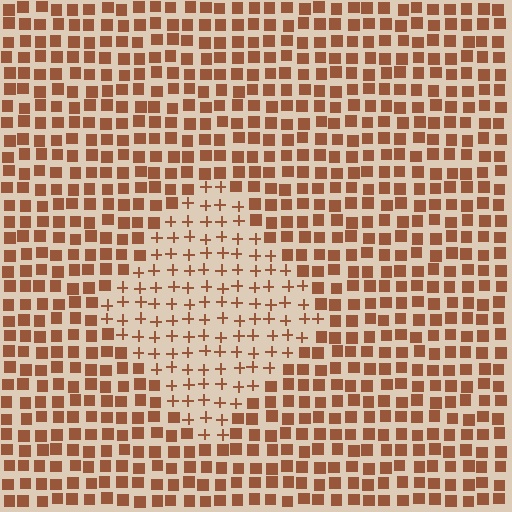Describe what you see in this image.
The image is filled with small brown elements arranged in a uniform grid. A diamond-shaped region contains plus signs, while the surrounding area contains squares. The boundary is defined purely by the change in element shape.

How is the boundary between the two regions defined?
The boundary is defined by a change in element shape: plus signs inside vs. squares outside. All elements share the same color and spacing.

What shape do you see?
I see a diamond.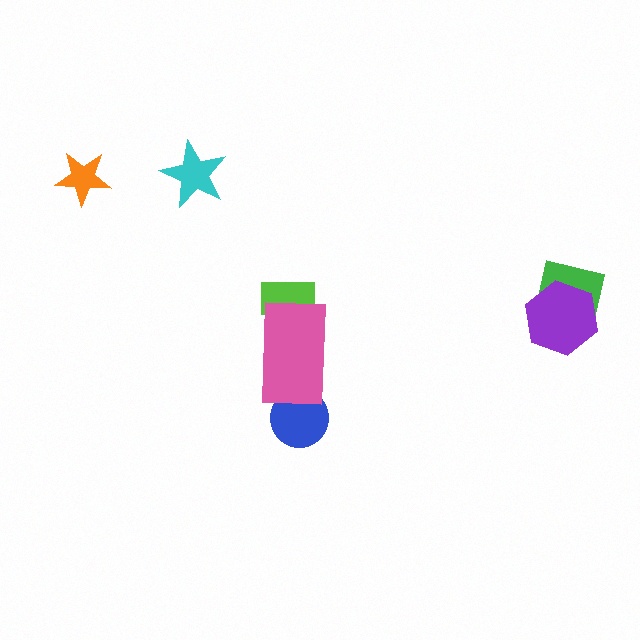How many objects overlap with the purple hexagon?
1 object overlaps with the purple hexagon.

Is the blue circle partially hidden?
Yes, it is partially covered by another shape.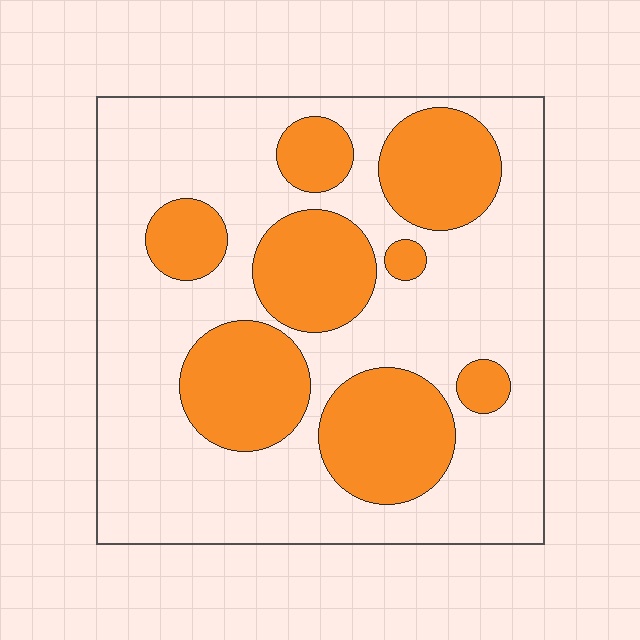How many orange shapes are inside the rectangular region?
8.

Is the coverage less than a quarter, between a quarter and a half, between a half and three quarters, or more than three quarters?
Between a quarter and a half.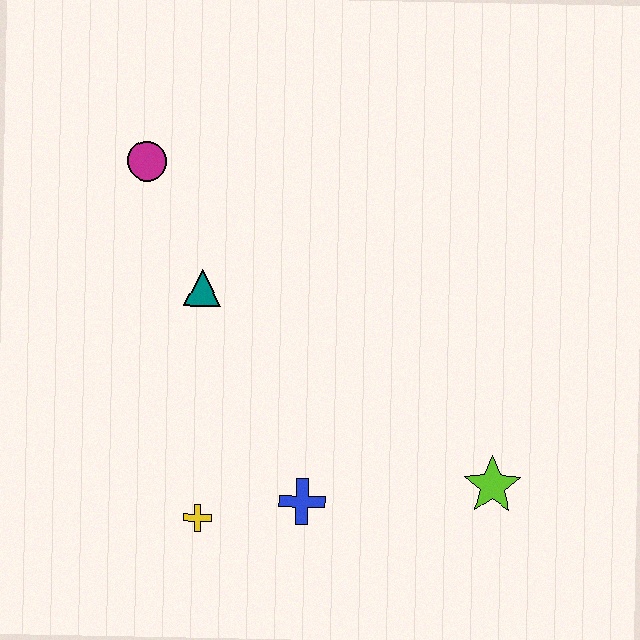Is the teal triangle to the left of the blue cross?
Yes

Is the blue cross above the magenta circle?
No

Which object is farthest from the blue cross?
The magenta circle is farthest from the blue cross.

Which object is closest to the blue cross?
The yellow cross is closest to the blue cross.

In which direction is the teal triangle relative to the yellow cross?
The teal triangle is above the yellow cross.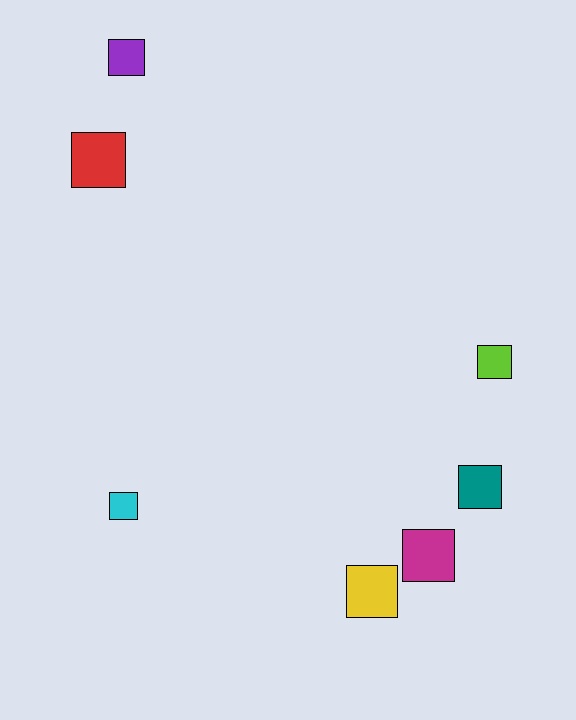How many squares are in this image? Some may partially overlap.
There are 7 squares.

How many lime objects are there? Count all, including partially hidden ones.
There is 1 lime object.